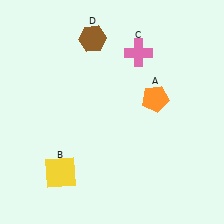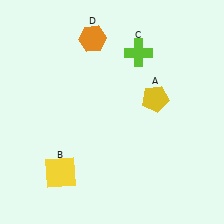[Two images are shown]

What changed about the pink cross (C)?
In Image 1, C is pink. In Image 2, it changed to lime.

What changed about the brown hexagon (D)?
In Image 1, D is brown. In Image 2, it changed to orange.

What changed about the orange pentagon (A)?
In Image 1, A is orange. In Image 2, it changed to yellow.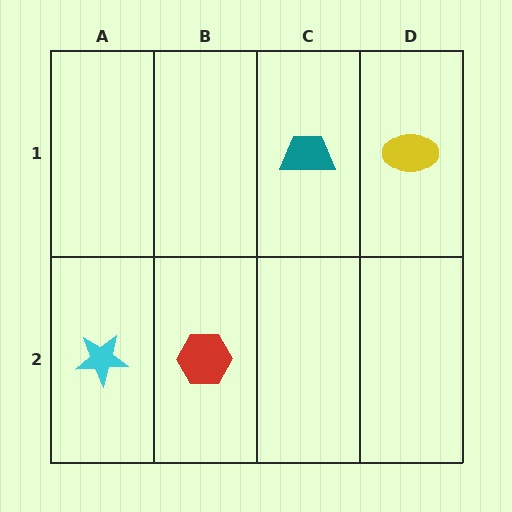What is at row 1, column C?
A teal trapezoid.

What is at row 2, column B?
A red hexagon.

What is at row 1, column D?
A yellow ellipse.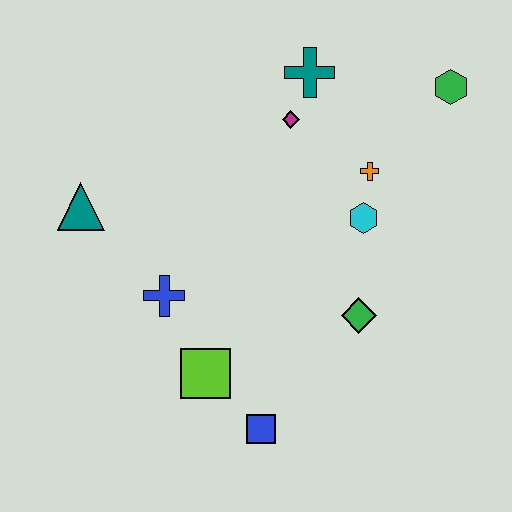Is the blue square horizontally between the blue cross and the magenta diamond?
Yes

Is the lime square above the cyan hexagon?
No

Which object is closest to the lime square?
The blue square is closest to the lime square.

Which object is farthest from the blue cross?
The green hexagon is farthest from the blue cross.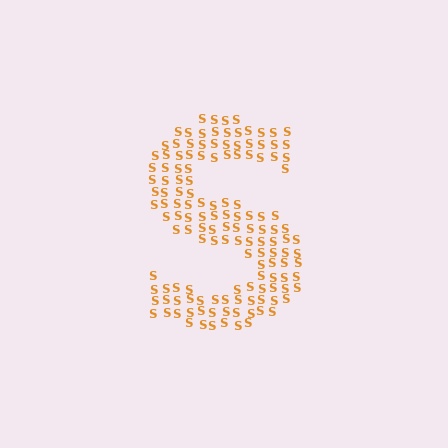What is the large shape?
The large shape is the letter S.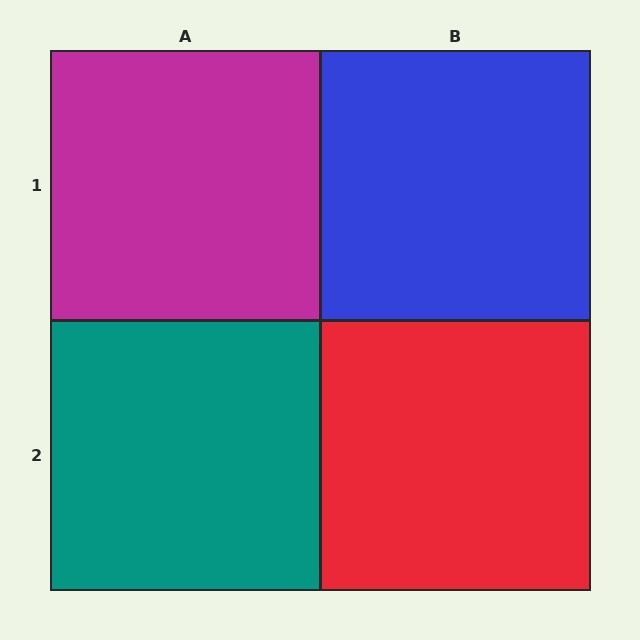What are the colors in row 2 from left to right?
Teal, red.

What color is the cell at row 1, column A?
Magenta.